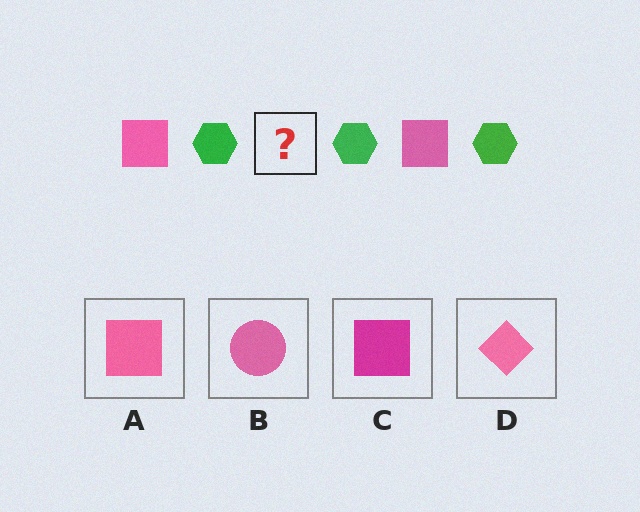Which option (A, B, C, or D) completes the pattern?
A.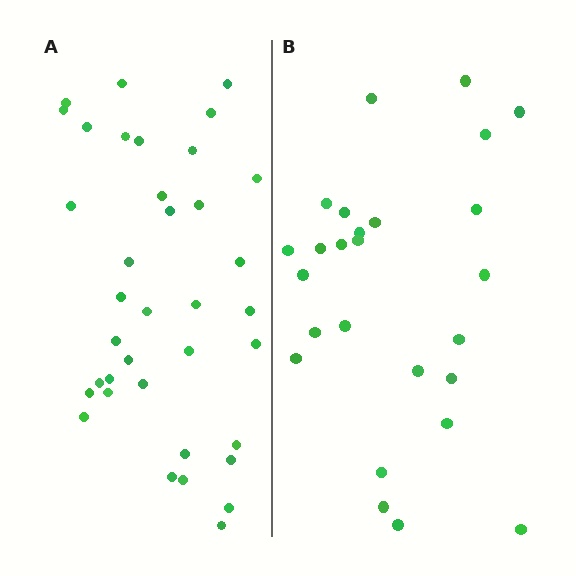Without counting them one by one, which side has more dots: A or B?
Region A (the left region) has more dots.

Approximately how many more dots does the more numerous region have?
Region A has roughly 12 or so more dots than region B.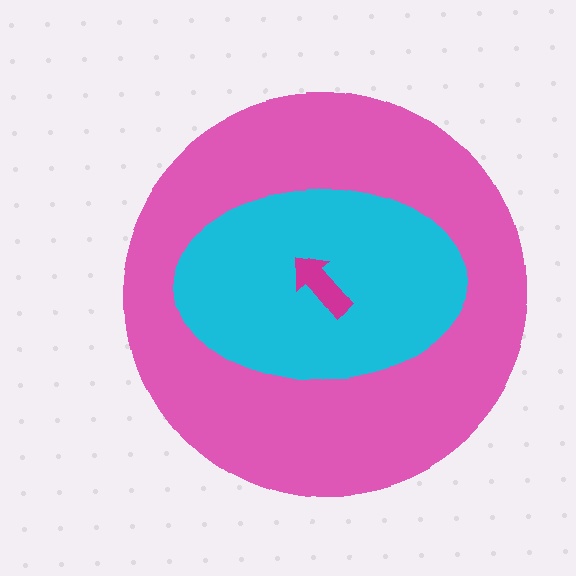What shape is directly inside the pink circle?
The cyan ellipse.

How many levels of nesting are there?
3.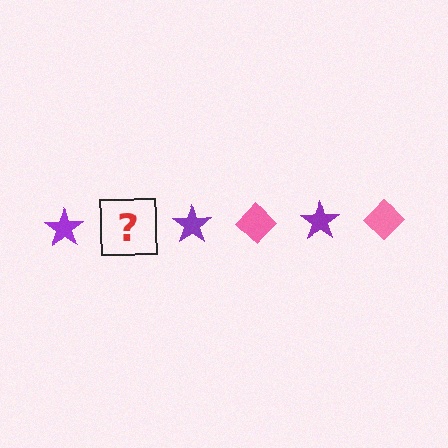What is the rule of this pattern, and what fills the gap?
The rule is that the pattern alternates between purple star and pink diamond. The gap should be filled with a pink diamond.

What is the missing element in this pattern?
The missing element is a pink diamond.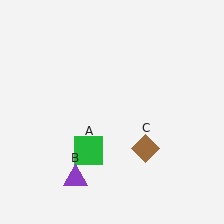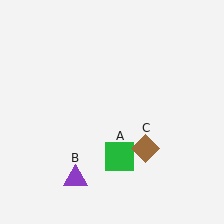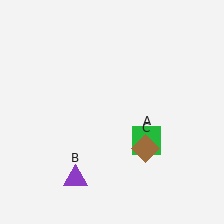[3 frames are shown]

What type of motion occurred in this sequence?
The green square (object A) rotated counterclockwise around the center of the scene.